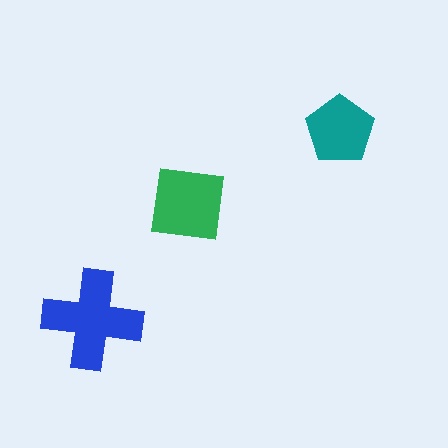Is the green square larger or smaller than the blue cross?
Smaller.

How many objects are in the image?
There are 3 objects in the image.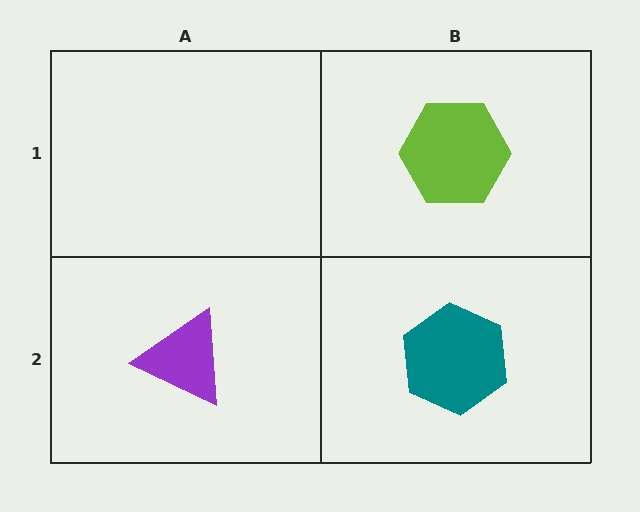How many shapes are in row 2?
2 shapes.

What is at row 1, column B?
A lime hexagon.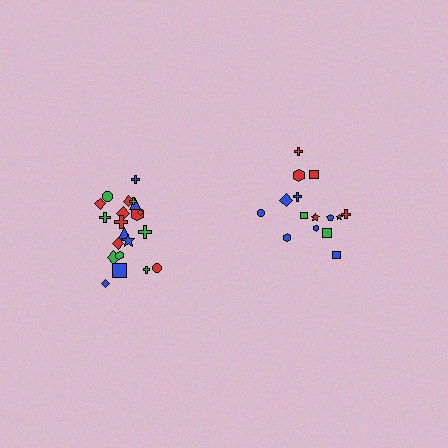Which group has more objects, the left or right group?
The left group.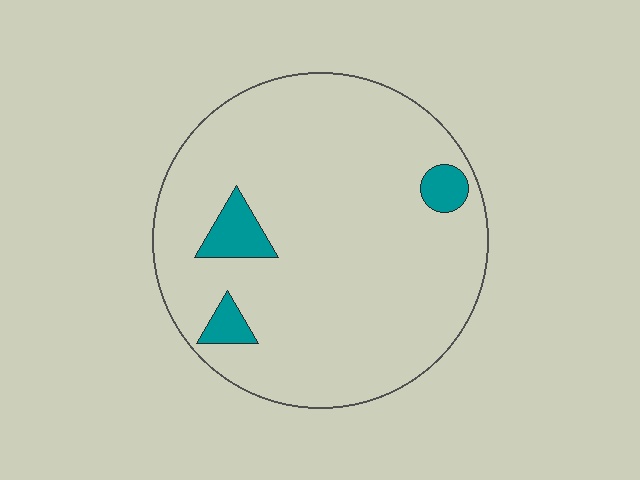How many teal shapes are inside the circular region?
3.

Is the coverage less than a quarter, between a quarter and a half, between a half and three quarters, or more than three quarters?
Less than a quarter.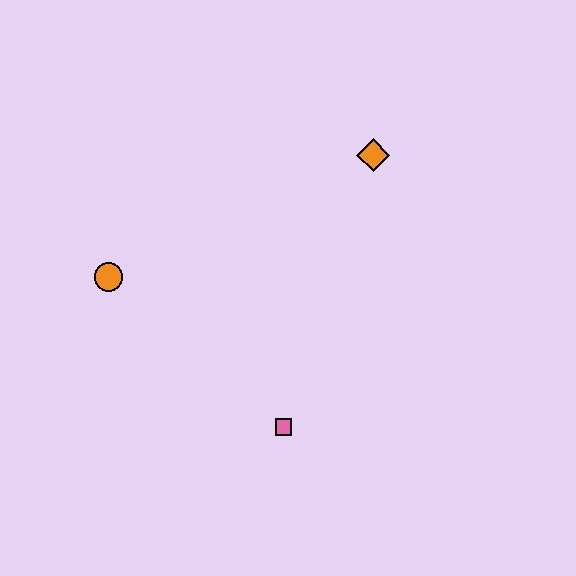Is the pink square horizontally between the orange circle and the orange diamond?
Yes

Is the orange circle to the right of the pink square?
No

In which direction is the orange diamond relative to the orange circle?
The orange diamond is to the right of the orange circle.